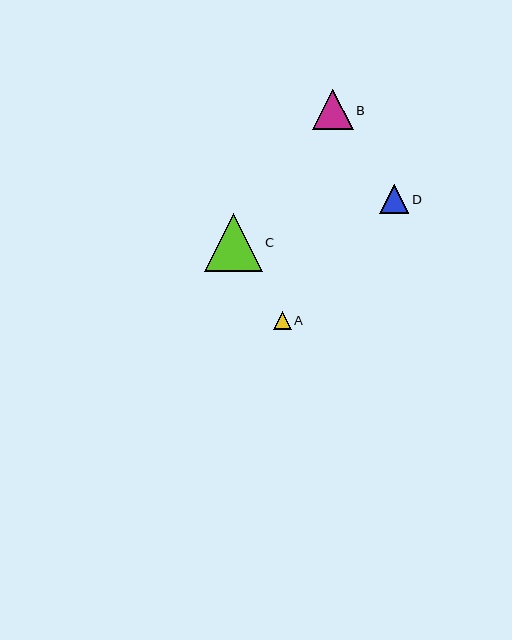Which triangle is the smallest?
Triangle A is the smallest with a size of approximately 18 pixels.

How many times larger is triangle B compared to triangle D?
Triangle B is approximately 1.4 times the size of triangle D.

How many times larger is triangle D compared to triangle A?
Triangle D is approximately 1.6 times the size of triangle A.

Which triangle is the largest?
Triangle C is the largest with a size of approximately 58 pixels.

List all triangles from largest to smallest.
From largest to smallest: C, B, D, A.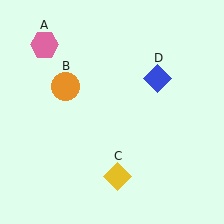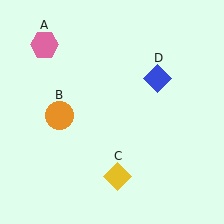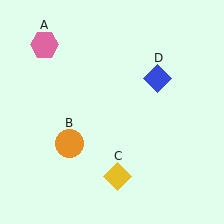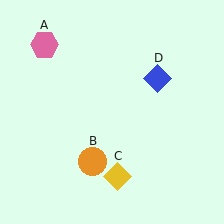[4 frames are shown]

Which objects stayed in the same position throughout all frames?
Pink hexagon (object A) and yellow diamond (object C) and blue diamond (object D) remained stationary.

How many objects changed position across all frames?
1 object changed position: orange circle (object B).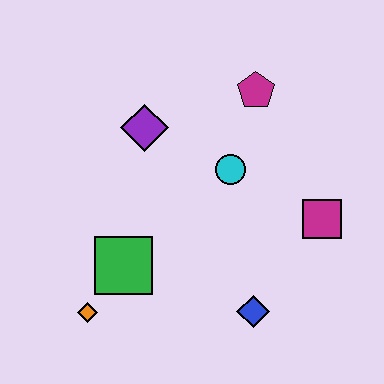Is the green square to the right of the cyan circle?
No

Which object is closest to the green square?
The orange diamond is closest to the green square.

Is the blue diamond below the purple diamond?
Yes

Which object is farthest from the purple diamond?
The blue diamond is farthest from the purple diamond.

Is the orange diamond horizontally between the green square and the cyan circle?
No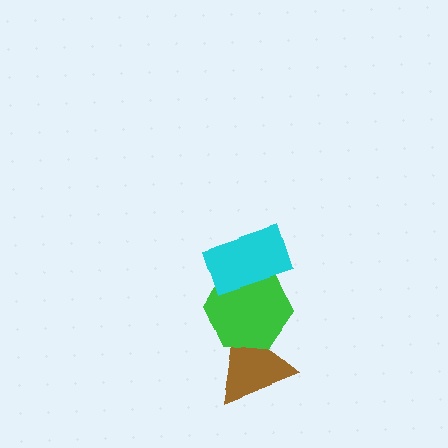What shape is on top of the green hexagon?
The cyan rectangle is on top of the green hexagon.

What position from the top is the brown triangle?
The brown triangle is 3rd from the top.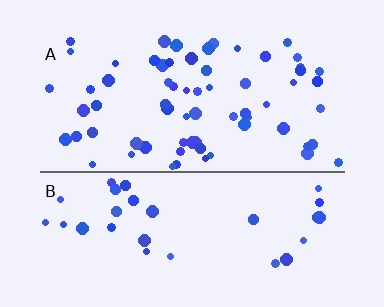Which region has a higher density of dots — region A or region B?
A (the top).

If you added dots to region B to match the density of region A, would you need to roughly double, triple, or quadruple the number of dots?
Approximately double.